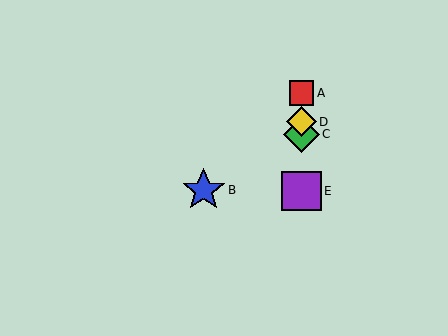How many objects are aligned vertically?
4 objects (A, C, D, E) are aligned vertically.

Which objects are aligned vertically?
Objects A, C, D, E are aligned vertically.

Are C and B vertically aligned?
No, C is at x≈301 and B is at x≈204.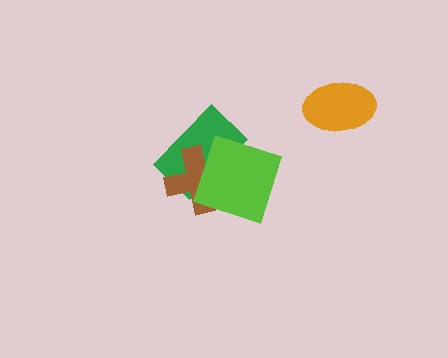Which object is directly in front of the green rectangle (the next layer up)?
The brown cross is directly in front of the green rectangle.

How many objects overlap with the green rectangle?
2 objects overlap with the green rectangle.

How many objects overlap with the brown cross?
2 objects overlap with the brown cross.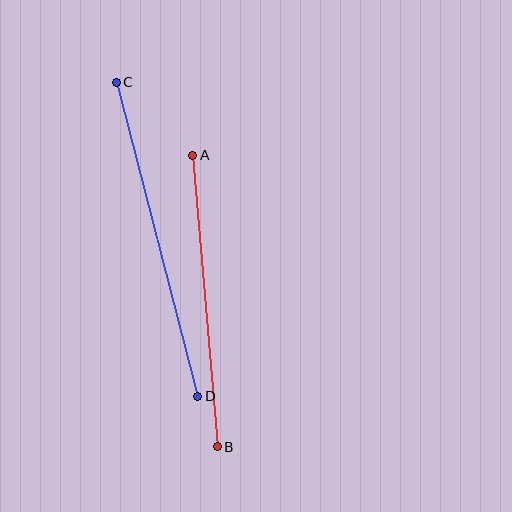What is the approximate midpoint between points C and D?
The midpoint is at approximately (157, 239) pixels.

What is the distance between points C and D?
The distance is approximately 325 pixels.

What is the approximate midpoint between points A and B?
The midpoint is at approximately (205, 301) pixels.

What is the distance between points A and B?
The distance is approximately 292 pixels.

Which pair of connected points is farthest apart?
Points C and D are farthest apart.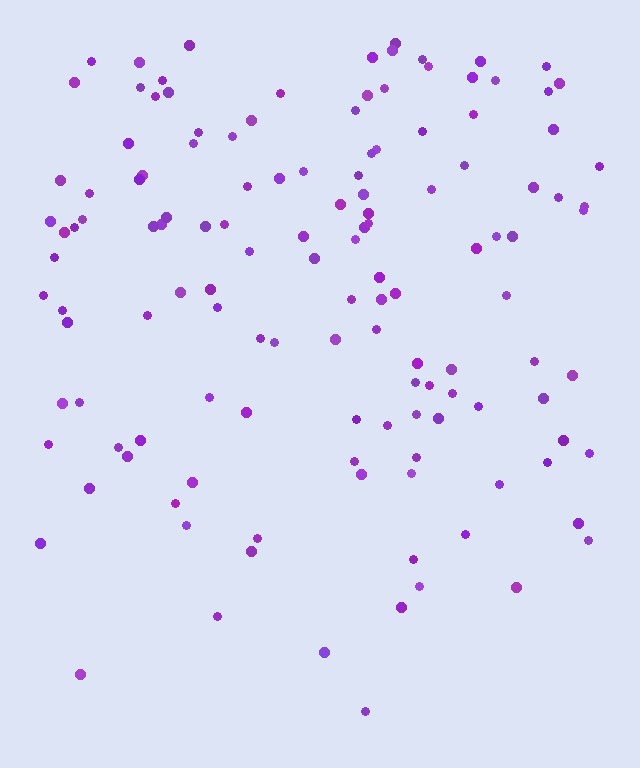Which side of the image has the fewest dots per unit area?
The bottom.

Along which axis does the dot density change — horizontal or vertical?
Vertical.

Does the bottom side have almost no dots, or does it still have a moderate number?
Still a moderate number, just noticeably fewer than the top.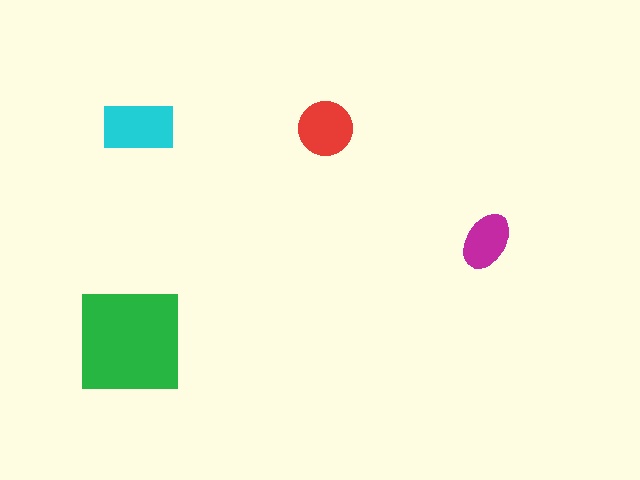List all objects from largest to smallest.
The green square, the cyan rectangle, the red circle, the magenta ellipse.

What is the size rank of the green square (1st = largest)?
1st.